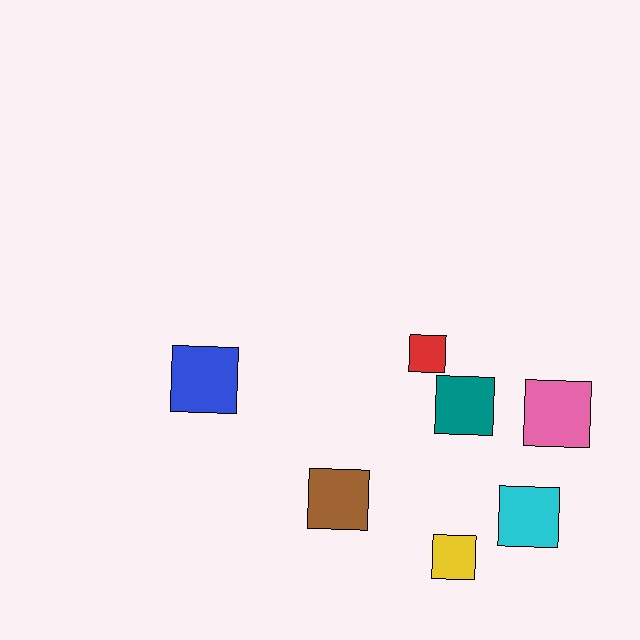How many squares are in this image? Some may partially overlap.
There are 7 squares.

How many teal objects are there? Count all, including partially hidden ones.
There is 1 teal object.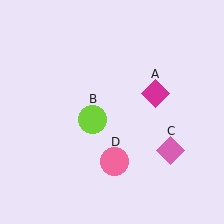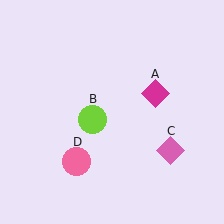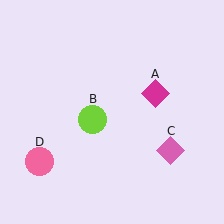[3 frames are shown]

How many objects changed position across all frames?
1 object changed position: pink circle (object D).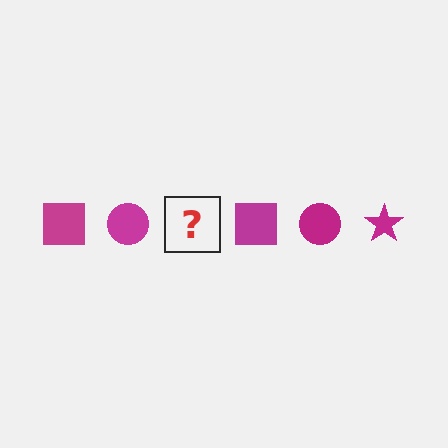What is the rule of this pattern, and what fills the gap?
The rule is that the pattern cycles through square, circle, star shapes in magenta. The gap should be filled with a magenta star.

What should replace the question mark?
The question mark should be replaced with a magenta star.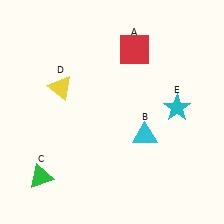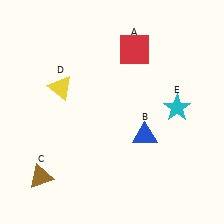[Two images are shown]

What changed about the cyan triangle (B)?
In Image 1, B is cyan. In Image 2, it changed to blue.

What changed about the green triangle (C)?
In Image 1, C is green. In Image 2, it changed to brown.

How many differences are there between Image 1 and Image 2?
There are 2 differences between the two images.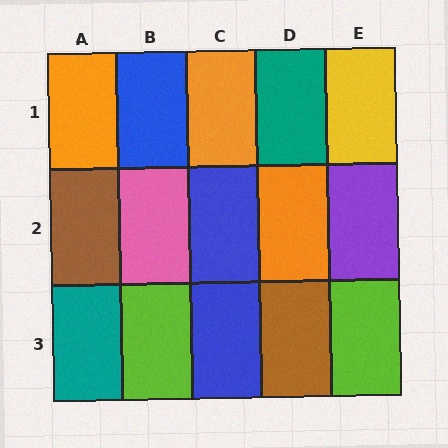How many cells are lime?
2 cells are lime.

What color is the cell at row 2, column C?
Blue.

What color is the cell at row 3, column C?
Blue.